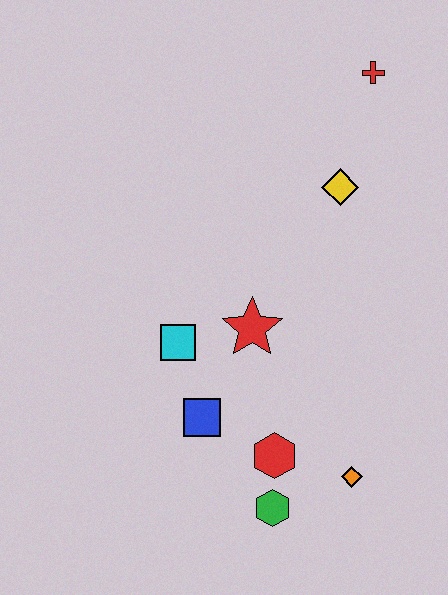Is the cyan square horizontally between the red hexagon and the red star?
No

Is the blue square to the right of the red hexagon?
No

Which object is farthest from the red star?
The red cross is farthest from the red star.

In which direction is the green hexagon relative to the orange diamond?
The green hexagon is to the left of the orange diamond.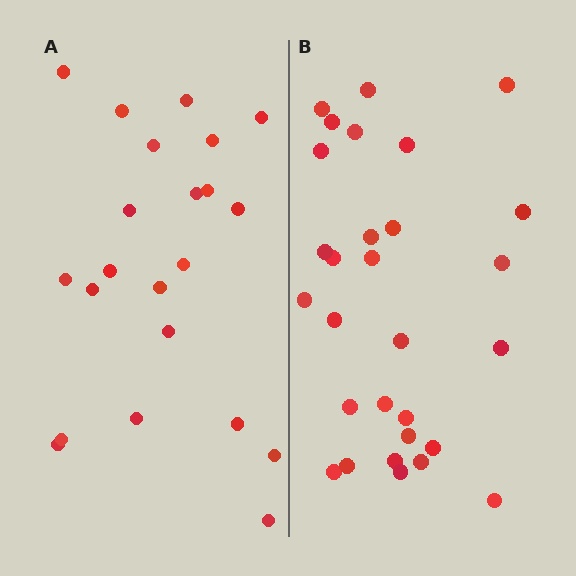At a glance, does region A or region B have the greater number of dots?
Region B (the right region) has more dots.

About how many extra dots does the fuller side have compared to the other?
Region B has roughly 8 or so more dots than region A.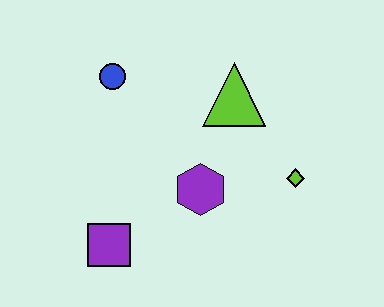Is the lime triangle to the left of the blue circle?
No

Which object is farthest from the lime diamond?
The blue circle is farthest from the lime diamond.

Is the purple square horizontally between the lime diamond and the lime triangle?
No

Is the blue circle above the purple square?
Yes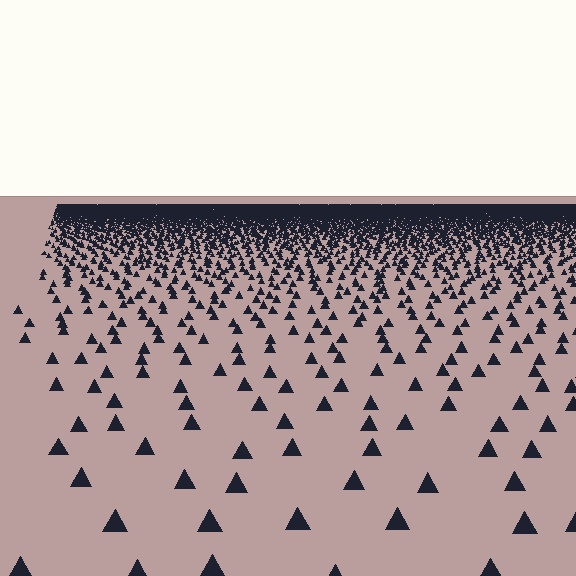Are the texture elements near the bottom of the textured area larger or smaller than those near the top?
Larger. Near the bottom, elements are closer to the viewer and appear at a bigger on-screen size.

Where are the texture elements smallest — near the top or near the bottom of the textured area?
Near the top.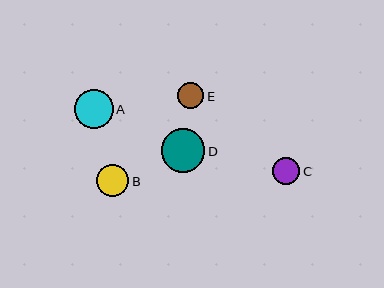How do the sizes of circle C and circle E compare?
Circle C and circle E are approximately the same size.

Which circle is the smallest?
Circle E is the smallest with a size of approximately 26 pixels.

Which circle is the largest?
Circle D is the largest with a size of approximately 44 pixels.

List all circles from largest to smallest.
From largest to smallest: D, A, B, C, E.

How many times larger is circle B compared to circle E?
Circle B is approximately 1.3 times the size of circle E.